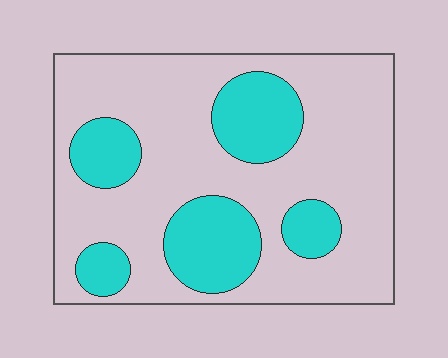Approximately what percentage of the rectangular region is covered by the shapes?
Approximately 30%.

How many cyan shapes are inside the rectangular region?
5.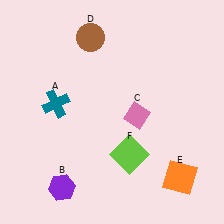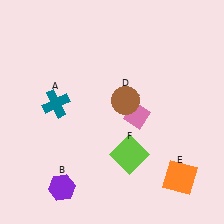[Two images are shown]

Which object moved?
The brown circle (D) moved down.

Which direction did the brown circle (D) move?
The brown circle (D) moved down.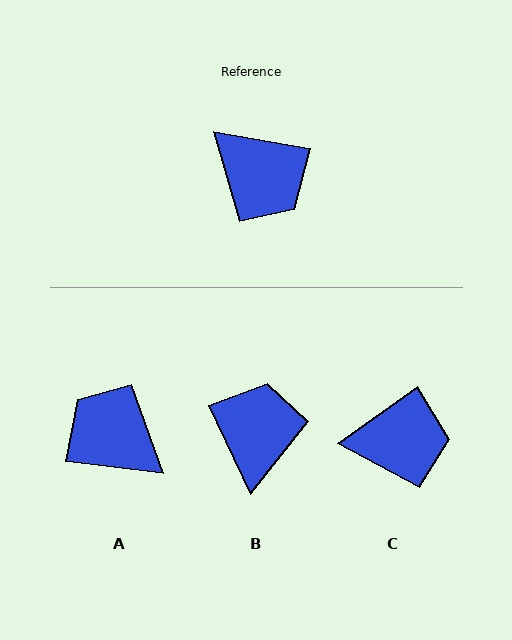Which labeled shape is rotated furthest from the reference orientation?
A, about 177 degrees away.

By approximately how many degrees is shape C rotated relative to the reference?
Approximately 46 degrees counter-clockwise.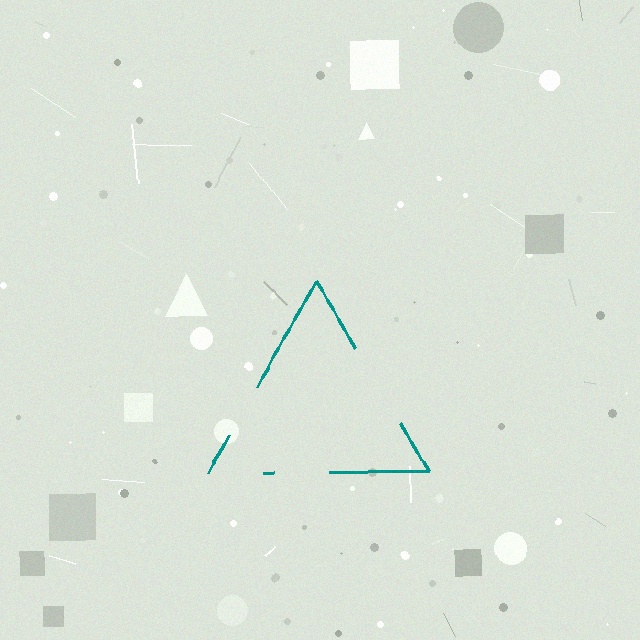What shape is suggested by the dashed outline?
The dashed outline suggests a triangle.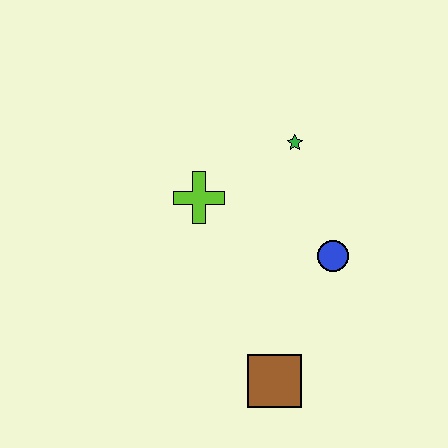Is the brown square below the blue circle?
Yes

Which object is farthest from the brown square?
The green star is farthest from the brown square.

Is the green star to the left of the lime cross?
No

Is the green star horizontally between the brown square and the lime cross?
No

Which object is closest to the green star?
The lime cross is closest to the green star.